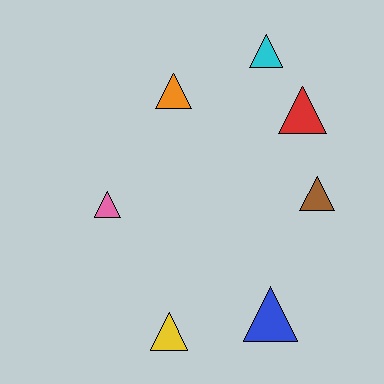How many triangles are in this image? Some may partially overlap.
There are 7 triangles.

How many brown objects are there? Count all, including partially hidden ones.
There is 1 brown object.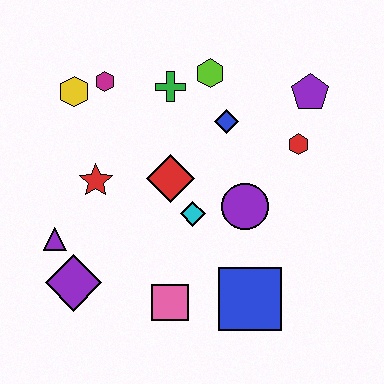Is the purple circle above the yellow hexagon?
No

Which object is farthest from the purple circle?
The yellow hexagon is farthest from the purple circle.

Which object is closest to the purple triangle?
The purple diamond is closest to the purple triangle.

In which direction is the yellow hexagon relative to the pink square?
The yellow hexagon is above the pink square.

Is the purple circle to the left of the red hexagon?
Yes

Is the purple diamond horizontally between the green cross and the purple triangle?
Yes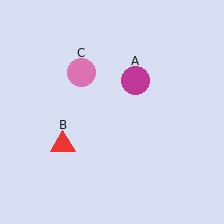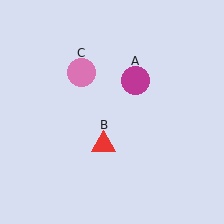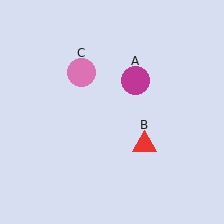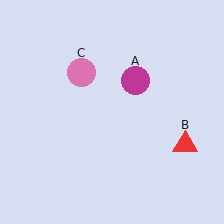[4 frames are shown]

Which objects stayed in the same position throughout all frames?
Magenta circle (object A) and pink circle (object C) remained stationary.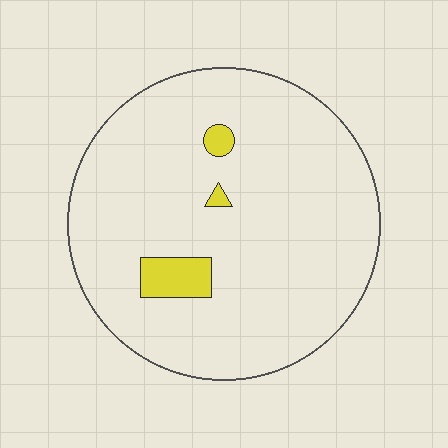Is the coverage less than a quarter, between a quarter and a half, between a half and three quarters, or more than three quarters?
Less than a quarter.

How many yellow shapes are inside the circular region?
3.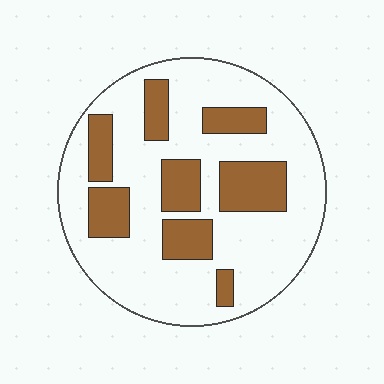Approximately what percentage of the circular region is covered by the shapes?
Approximately 25%.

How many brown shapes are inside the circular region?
8.